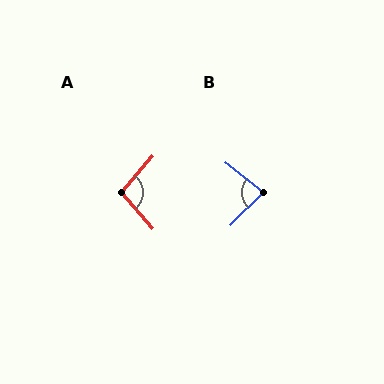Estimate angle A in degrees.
Approximately 98 degrees.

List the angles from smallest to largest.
B (83°), A (98°).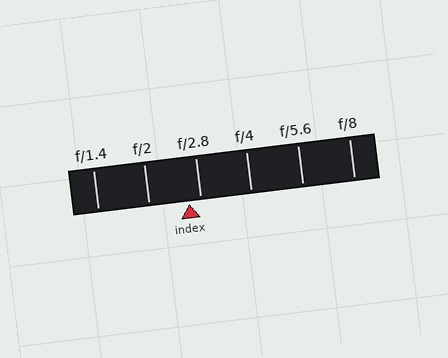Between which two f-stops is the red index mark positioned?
The index mark is between f/2 and f/2.8.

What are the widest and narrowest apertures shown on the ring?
The widest aperture shown is f/1.4 and the narrowest is f/8.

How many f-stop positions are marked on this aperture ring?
There are 6 f-stop positions marked.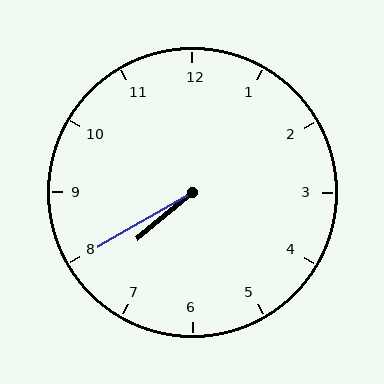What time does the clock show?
7:40.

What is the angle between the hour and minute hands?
Approximately 10 degrees.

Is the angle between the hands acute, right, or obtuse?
It is acute.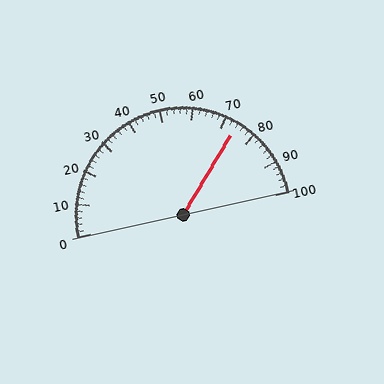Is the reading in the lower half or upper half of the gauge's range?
The reading is in the upper half of the range (0 to 100).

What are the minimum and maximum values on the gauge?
The gauge ranges from 0 to 100.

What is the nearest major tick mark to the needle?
The nearest major tick mark is 70.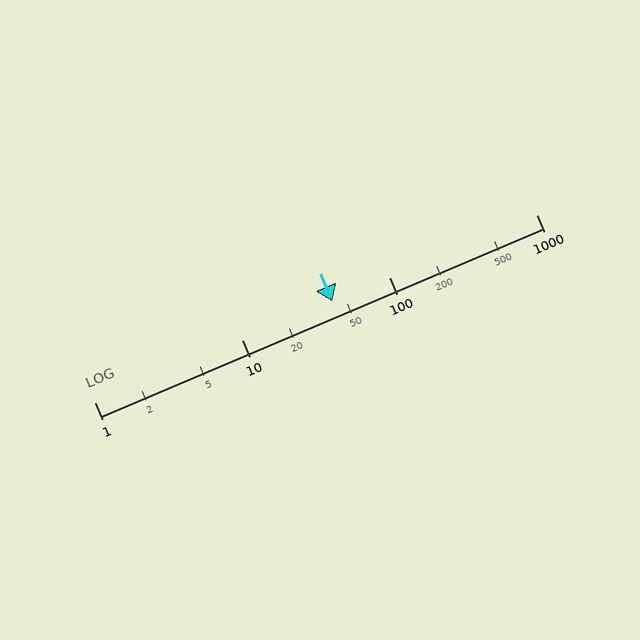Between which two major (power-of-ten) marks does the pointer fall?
The pointer is between 10 and 100.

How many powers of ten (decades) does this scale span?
The scale spans 3 decades, from 1 to 1000.